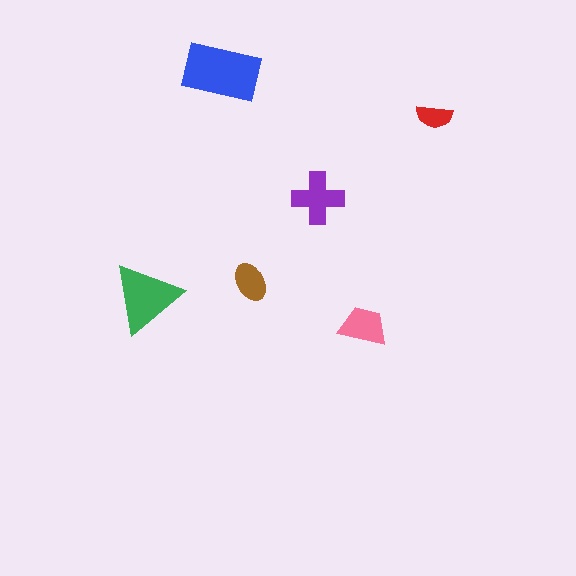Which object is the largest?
The blue rectangle.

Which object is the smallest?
The red semicircle.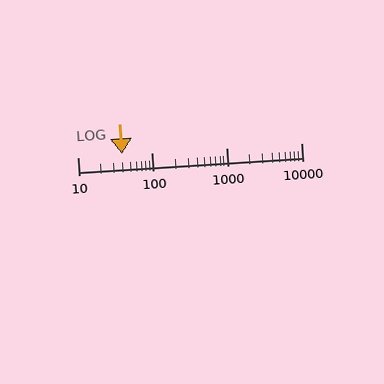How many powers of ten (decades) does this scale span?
The scale spans 3 decades, from 10 to 10000.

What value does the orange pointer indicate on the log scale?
The pointer indicates approximately 40.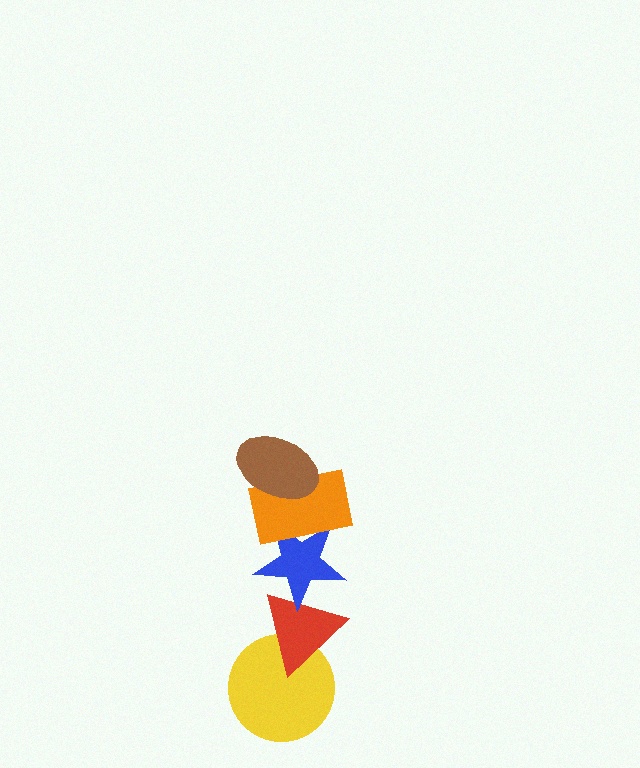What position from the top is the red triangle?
The red triangle is 4th from the top.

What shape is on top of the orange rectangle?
The brown ellipse is on top of the orange rectangle.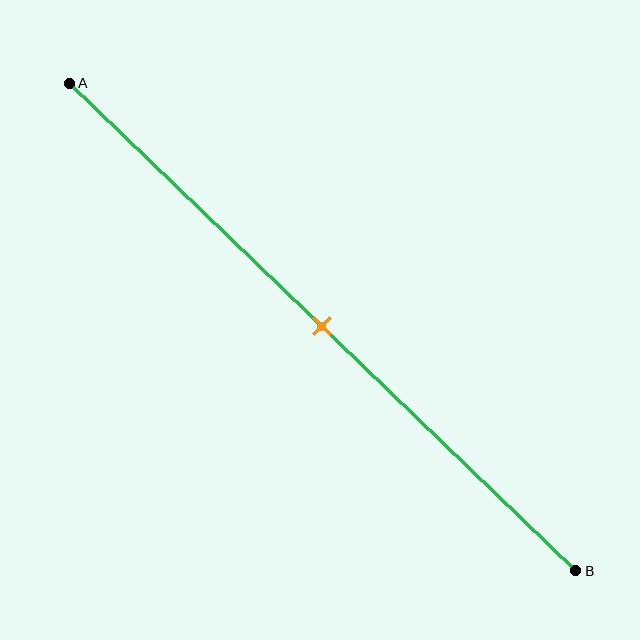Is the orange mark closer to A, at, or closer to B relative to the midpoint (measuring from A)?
The orange mark is approximately at the midpoint of segment AB.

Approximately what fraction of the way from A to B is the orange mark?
The orange mark is approximately 50% of the way from A to B.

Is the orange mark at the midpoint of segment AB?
Yes, the mark is approximately at the midpoint.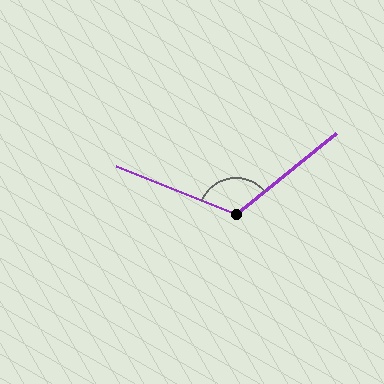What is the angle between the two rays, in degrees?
Approximately 119 degrees.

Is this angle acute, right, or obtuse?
It is obtuse.